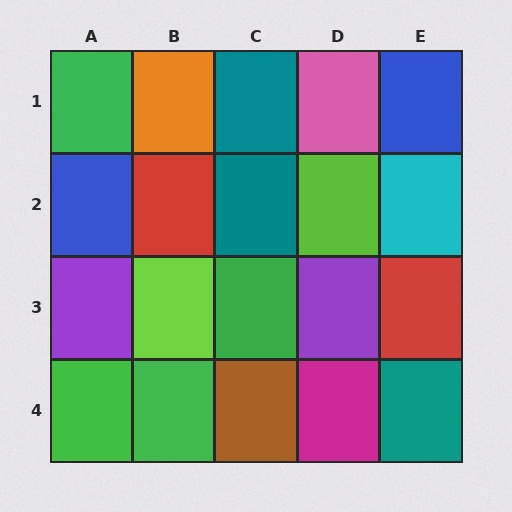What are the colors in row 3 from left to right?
Purple, lime, green, purple, red.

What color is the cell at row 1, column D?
Pink.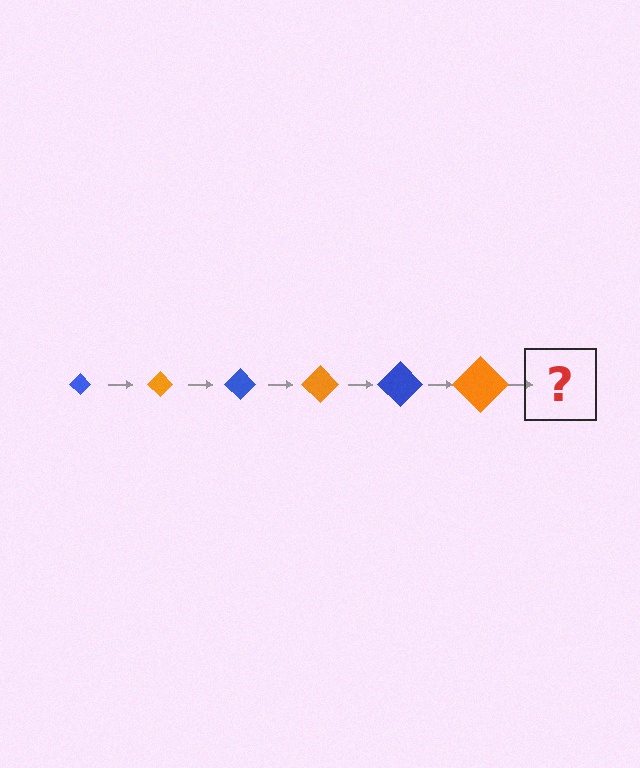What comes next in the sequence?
The next element should be a blue diamond, larger than the previous one.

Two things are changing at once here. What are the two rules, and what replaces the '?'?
The two rules are that the diamond grows larger each step and the color cycles through blue and orange. The '?' should be a blue diamond, larger than the previous one.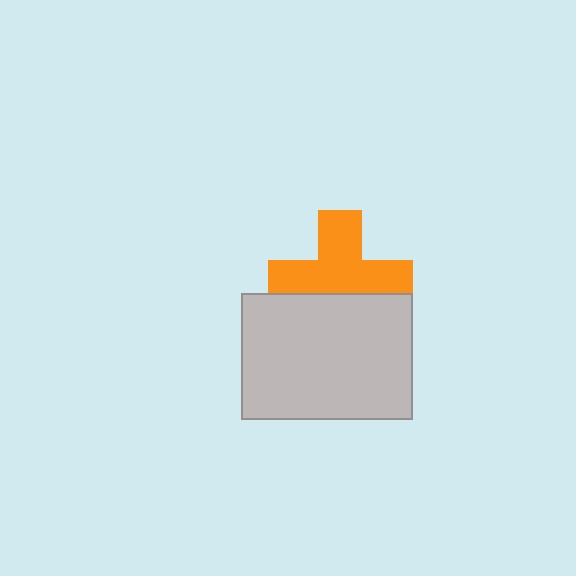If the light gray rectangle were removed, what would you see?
You would see the complete orange cross.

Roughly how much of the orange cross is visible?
Most of it is visible (roughly 66%).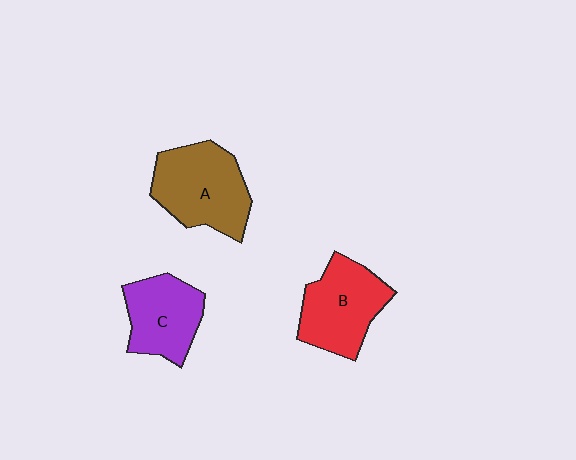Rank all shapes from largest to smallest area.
From largest to smallest: A (brown), B (red), C (purple).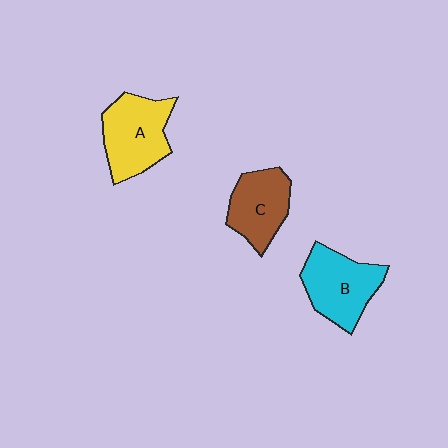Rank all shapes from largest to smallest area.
From largest to smallest: A (yellow), B (cyan), C (brown).